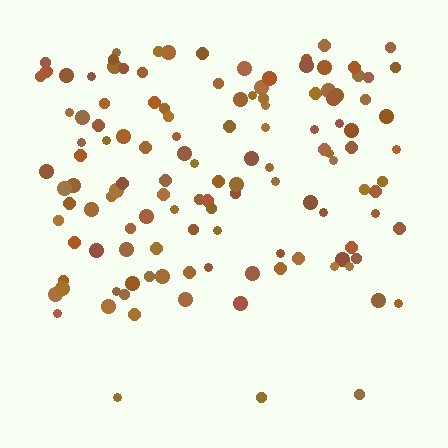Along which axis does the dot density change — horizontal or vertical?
Vertical.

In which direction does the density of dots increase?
From bottom to top, with the top side densest.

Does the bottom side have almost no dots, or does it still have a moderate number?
Still a moderate number, just noticeably fewer than the top.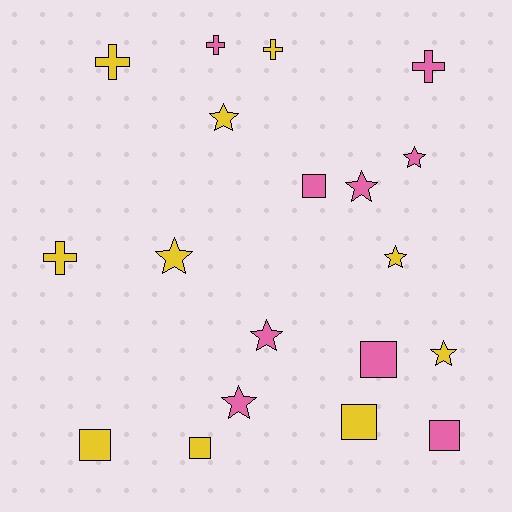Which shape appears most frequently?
Star, with 8 objects.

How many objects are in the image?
There are 19 objects.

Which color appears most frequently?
Yellow, with 10 objects.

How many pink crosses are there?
There are 2 pink crosses.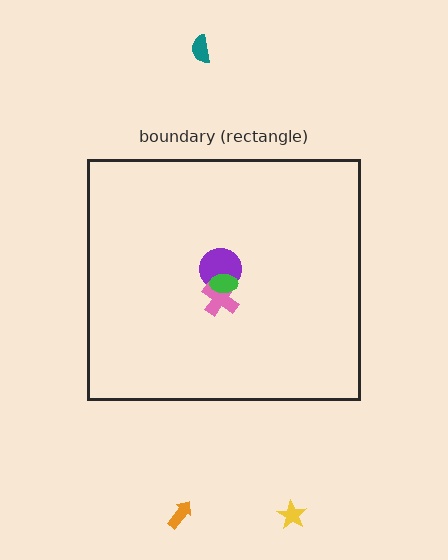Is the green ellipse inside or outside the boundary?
Inside.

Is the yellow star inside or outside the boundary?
Outside.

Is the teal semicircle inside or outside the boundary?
Outside.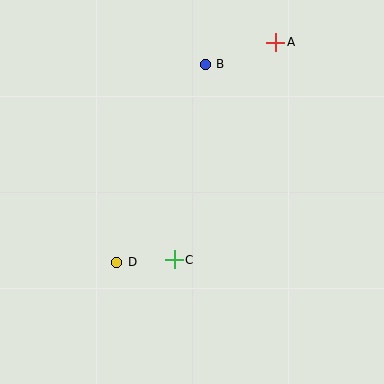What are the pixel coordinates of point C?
Point C is at (174, 260).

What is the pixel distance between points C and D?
The distance between C and D is 58 pixels.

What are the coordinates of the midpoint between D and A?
The midpoint between D and A is at (196, 152).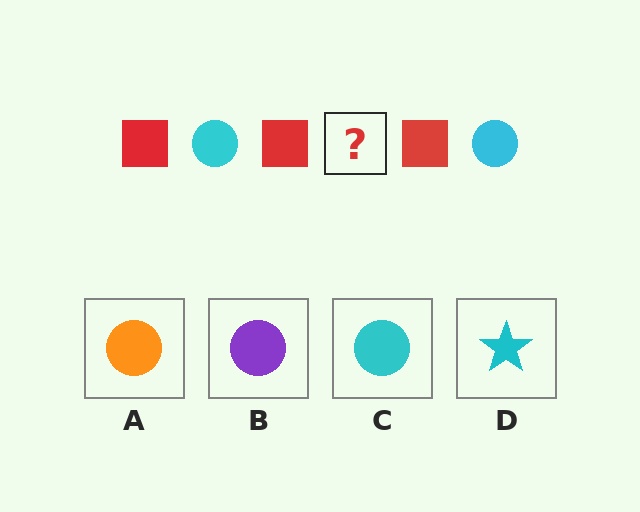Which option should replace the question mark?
Option C.